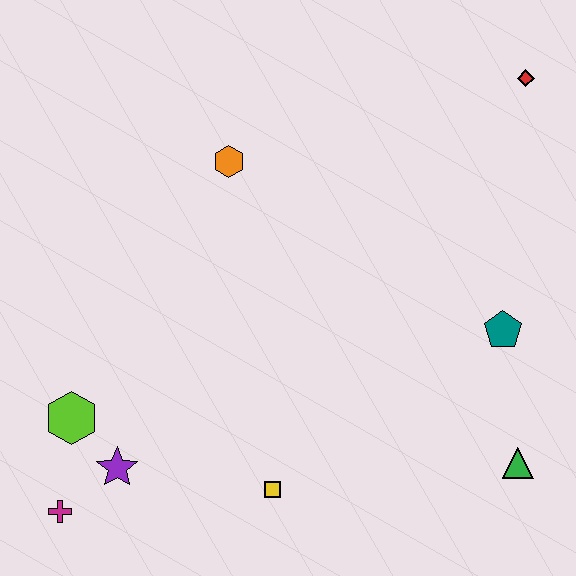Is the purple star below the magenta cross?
No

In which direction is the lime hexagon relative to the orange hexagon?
The lime hexagon is below the orange hexagon.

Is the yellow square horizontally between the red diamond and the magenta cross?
Yes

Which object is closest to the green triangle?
The teal pentagon is closest to the green triangle.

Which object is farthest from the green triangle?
The magenta cross is farthest from the green triangle.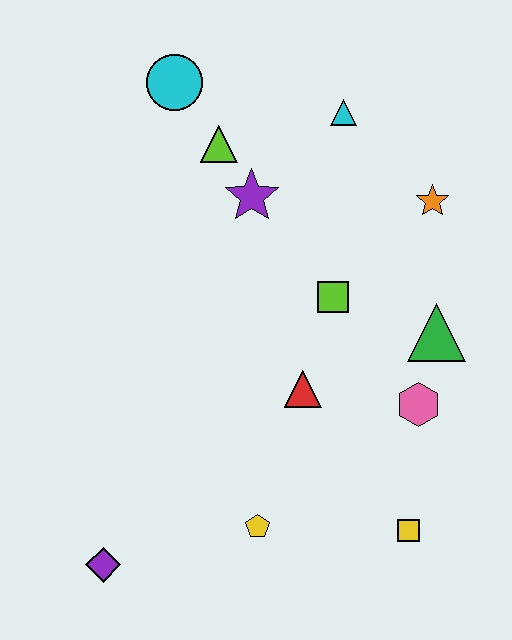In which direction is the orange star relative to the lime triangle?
The orange star is to the right of the lime triangle.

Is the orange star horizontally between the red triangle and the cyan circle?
No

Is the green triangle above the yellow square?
Yes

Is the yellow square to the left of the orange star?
Yes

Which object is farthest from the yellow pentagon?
The cyan circle is farthest from the yellow pentagon.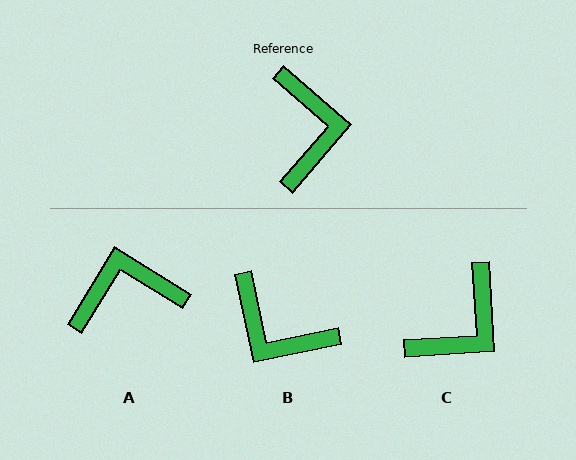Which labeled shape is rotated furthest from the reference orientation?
B, about 127 degrees away.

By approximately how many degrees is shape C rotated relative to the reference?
Approximately 46 degrees clockwise.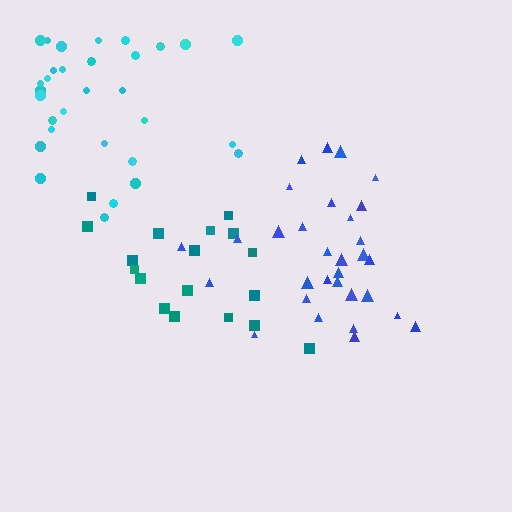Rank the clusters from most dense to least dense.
blue, teal, cyan.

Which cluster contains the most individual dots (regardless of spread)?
Cyan (31).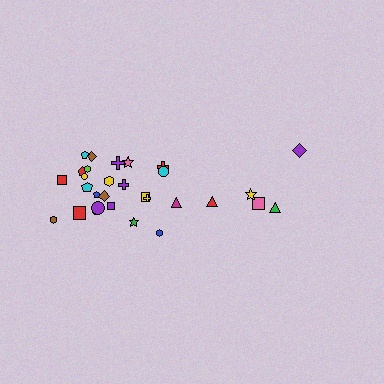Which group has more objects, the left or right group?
The left group.